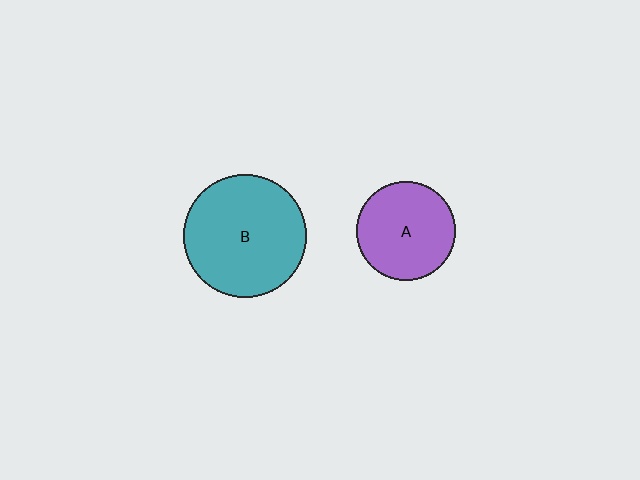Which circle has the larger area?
Circle B (teal).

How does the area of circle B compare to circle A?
Approximately 1.5 times.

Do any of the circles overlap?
No, none of the circles overlap.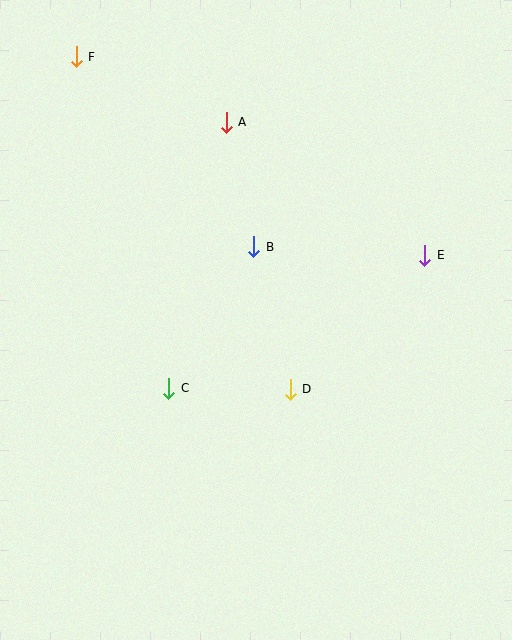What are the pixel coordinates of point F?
Point F is at (76, 57).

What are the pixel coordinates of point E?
Point E is at (425, 255).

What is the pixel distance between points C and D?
The distance between C and D is 121 pixels.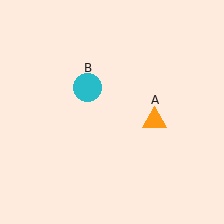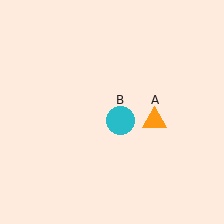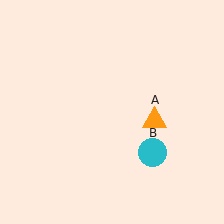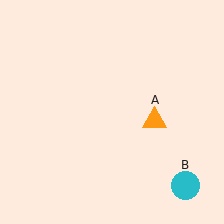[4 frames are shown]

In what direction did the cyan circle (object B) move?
The cyan circle (object B) moved down and to the right.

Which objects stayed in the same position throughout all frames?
Orange triangle (object A) remained stationary.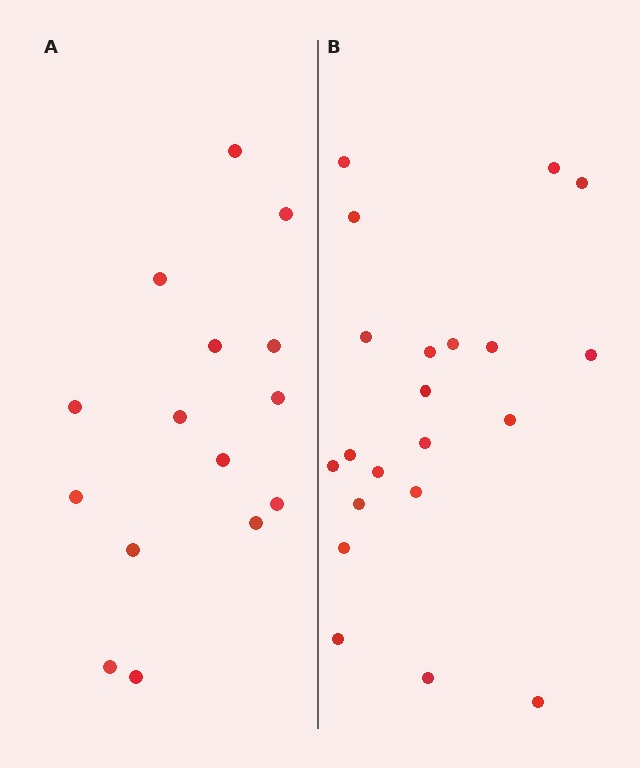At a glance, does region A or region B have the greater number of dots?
Region B (the right region) has more dots.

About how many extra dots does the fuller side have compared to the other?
Region B has about 6 more dots than region A.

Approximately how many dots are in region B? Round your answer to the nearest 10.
About 20 dots. (The exact count is 21, which rounds to 20.)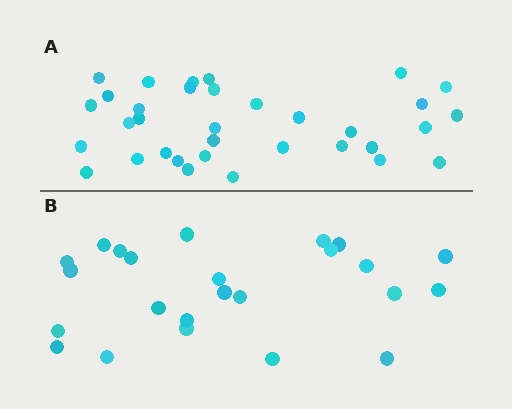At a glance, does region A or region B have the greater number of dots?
Region A (the top region) has more dots.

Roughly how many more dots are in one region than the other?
Region A has roughly 10 or so more dots than region B.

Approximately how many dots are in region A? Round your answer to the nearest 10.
About 30 dots. (The exact count is 34, which rounds to 30.)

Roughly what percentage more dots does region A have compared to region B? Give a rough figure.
About 40% more.